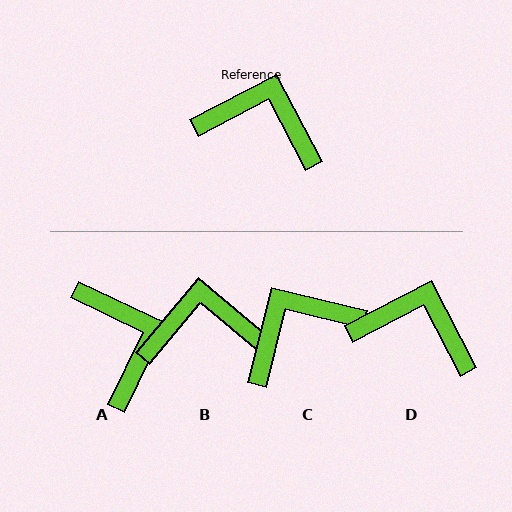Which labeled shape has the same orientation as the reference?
D.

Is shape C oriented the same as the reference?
No, it is off by about 49 degrees.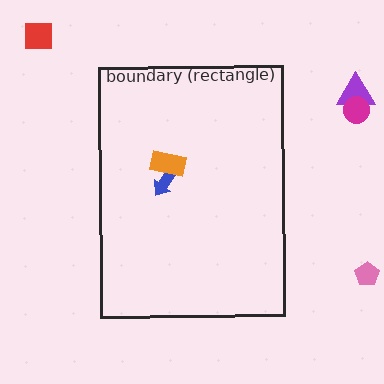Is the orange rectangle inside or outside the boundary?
Inside.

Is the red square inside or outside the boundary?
Outside.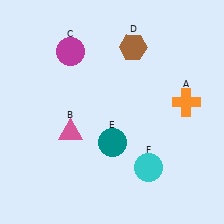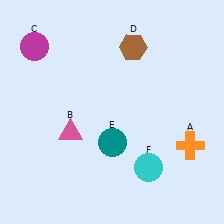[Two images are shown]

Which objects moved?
The objects that moved are: the orange cross (A), the magenta circle (C).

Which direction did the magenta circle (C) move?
The magenta circle (C) moved left.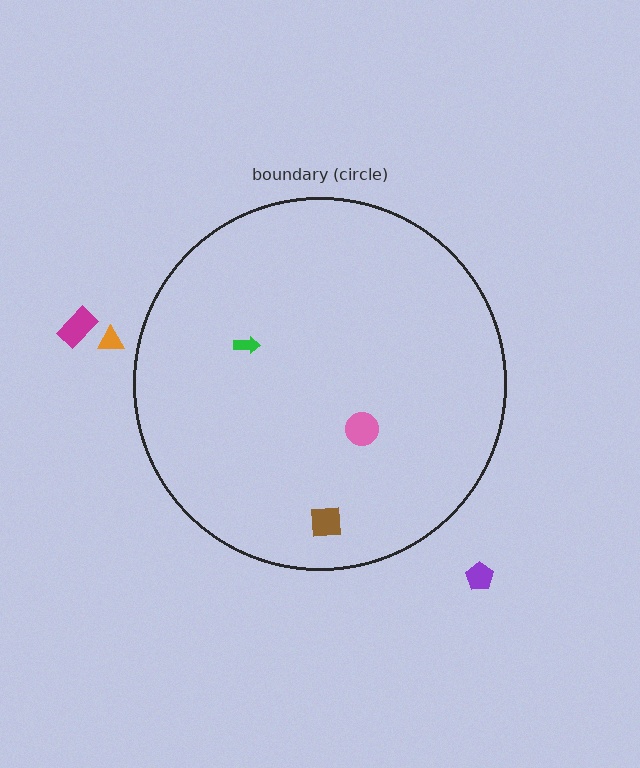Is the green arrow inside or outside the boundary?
Inside.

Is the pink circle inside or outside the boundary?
Inside.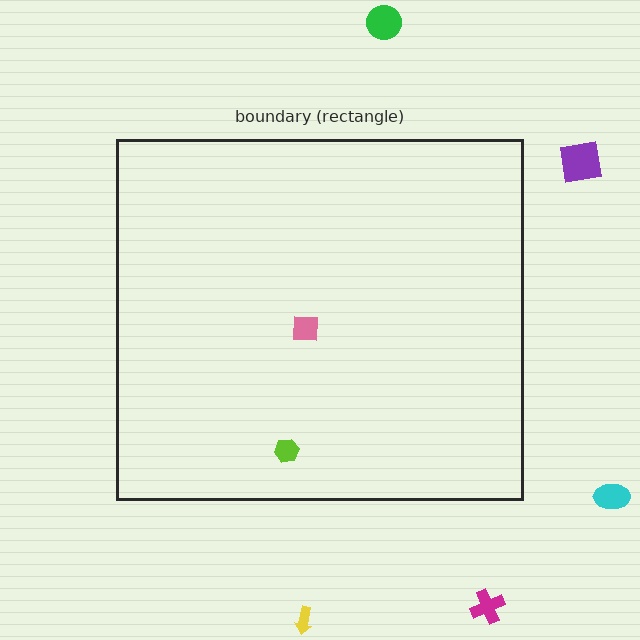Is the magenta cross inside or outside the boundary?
Outside.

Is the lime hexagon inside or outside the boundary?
Inside.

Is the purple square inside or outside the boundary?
Outside.